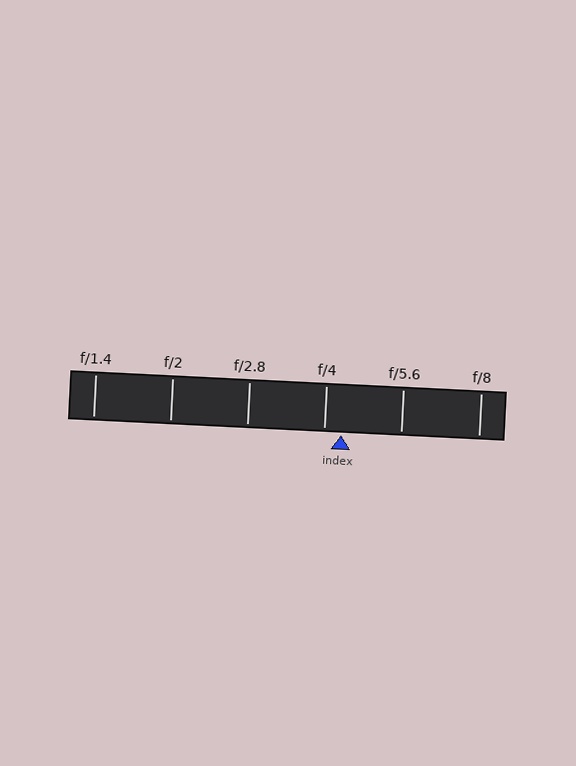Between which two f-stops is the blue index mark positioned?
The index mark is between f/4 and f/5.6.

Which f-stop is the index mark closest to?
The index mark is closest to f/4.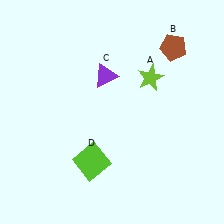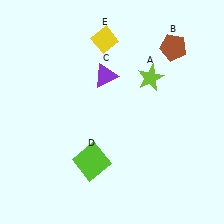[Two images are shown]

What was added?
A yellow diamond (E) was added in Image 2.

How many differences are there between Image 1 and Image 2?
There is 1 difference between the two images.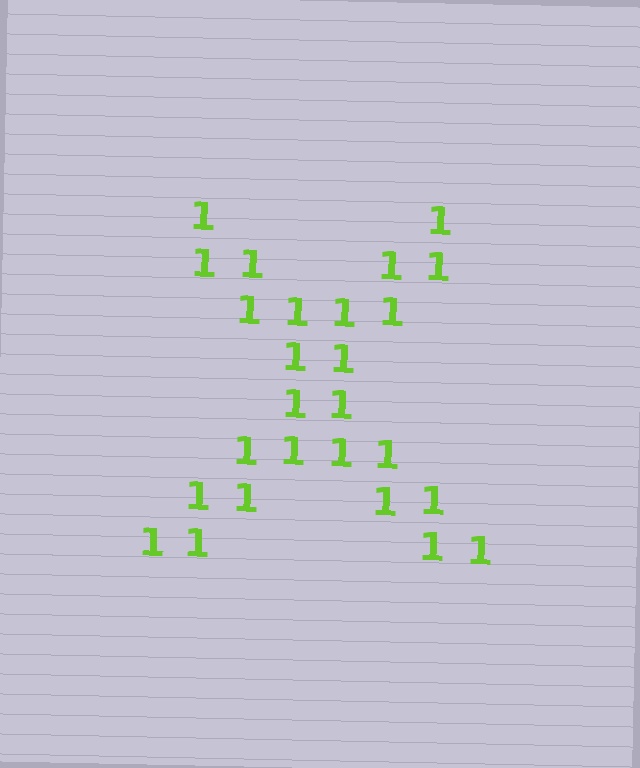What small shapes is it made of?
It is made of small digit 1's.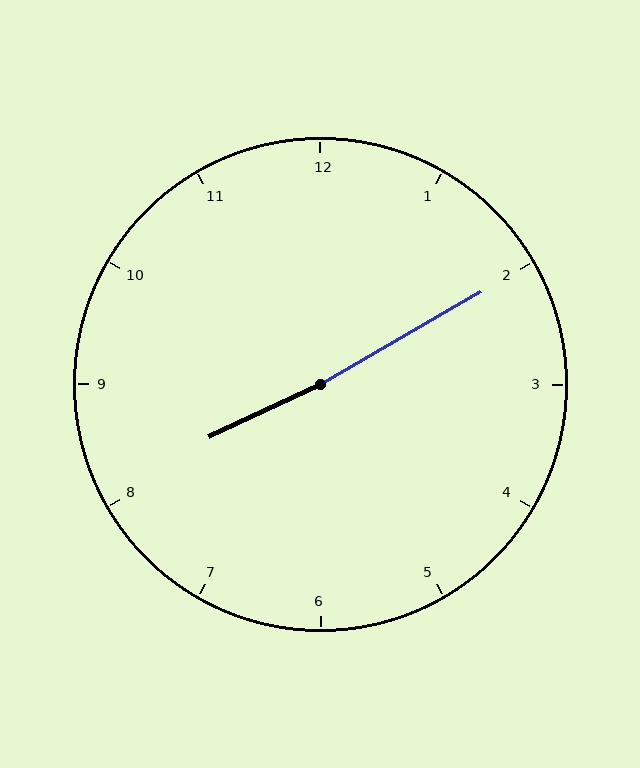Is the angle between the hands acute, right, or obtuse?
It is obtuse.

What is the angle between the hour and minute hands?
Approximately 175 degrees.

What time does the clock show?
8:10.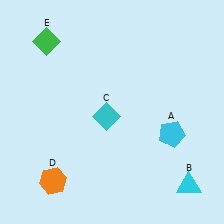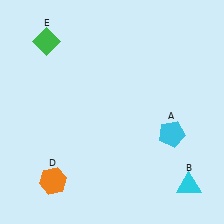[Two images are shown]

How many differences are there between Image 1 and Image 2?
There is 1 difference between the two images.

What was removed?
The cyan diamond (C) was removed in Image 2.